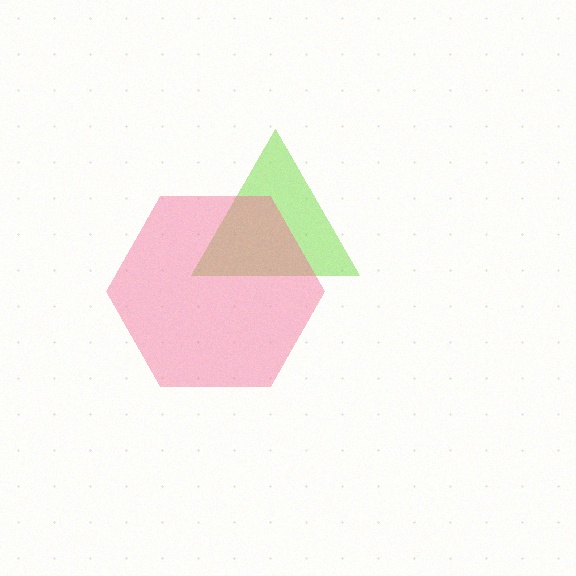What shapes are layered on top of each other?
The layered shapes are: a lime triangle, a pink hexagon.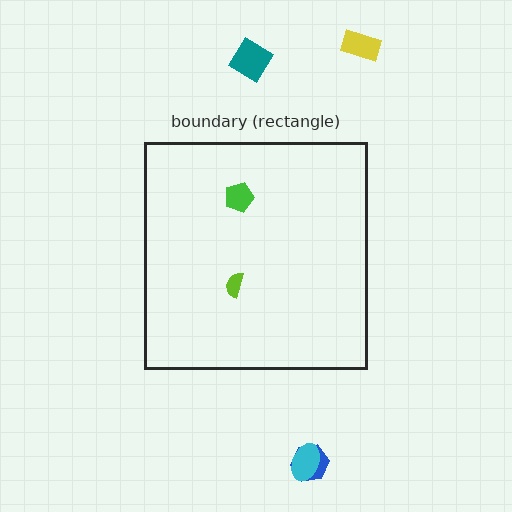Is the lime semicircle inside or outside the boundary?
Inside.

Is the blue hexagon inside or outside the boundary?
Outside.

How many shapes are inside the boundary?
2 inside, 4 outside.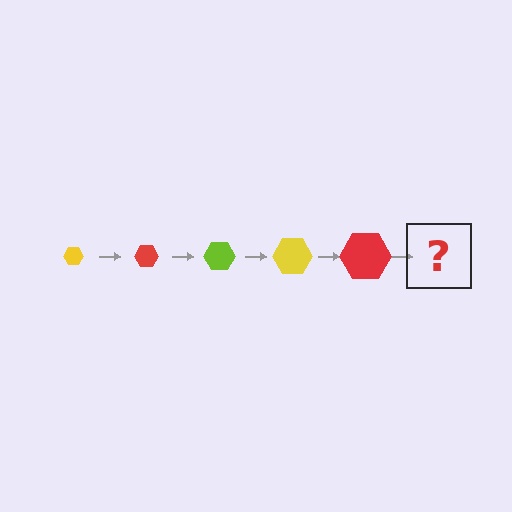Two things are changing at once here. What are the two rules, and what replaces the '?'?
The two rules are that the hexagon grows larger each step and the color cycles through yellow, red, and lime. The '?' should be a lime hexagon, larger than the previous one.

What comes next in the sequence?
The next element should be a lime hexagon, larger than the previous one.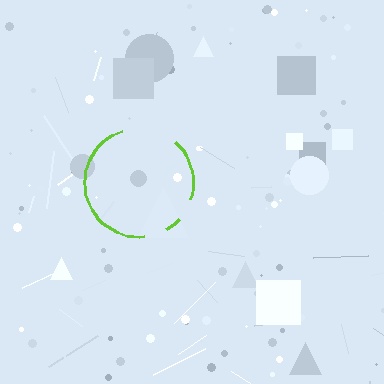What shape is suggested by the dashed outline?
The dashed outline suggests a circle.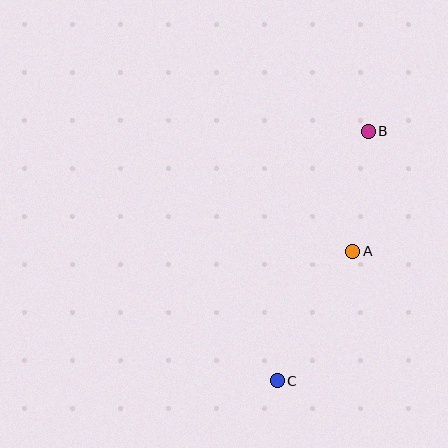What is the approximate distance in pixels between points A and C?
The distance between A and C is approximately 150 pixels.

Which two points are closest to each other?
Points A and B are closest to each other.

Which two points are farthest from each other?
Points B and C are farthest from each other.